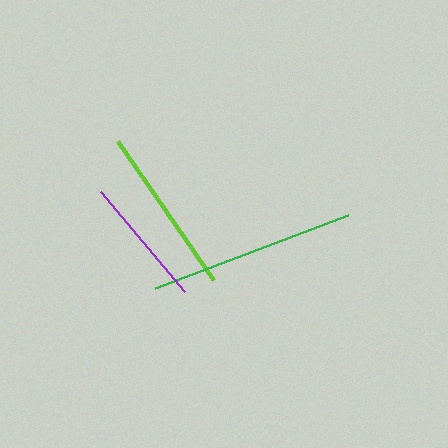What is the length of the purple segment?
The purple segment is approximately 130 pixels long.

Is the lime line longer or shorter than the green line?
The green line is longer than the lime line.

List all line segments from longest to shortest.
From longest to shortest: green, lime, purple.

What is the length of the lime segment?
The lime segment is approximately 169 pixels long.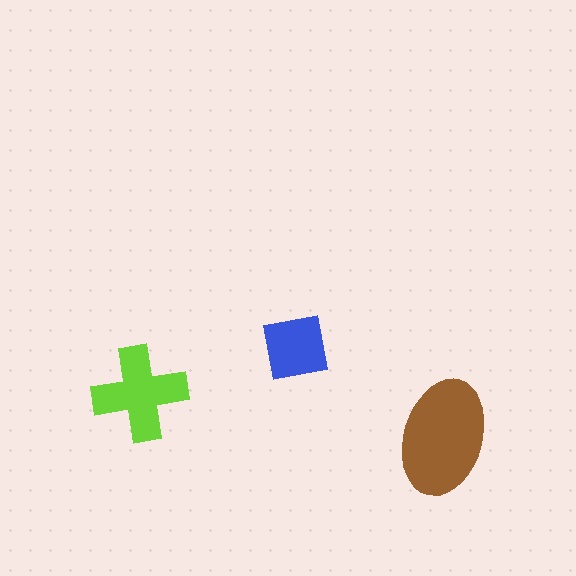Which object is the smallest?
The blue square.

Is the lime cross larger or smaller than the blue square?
Larger.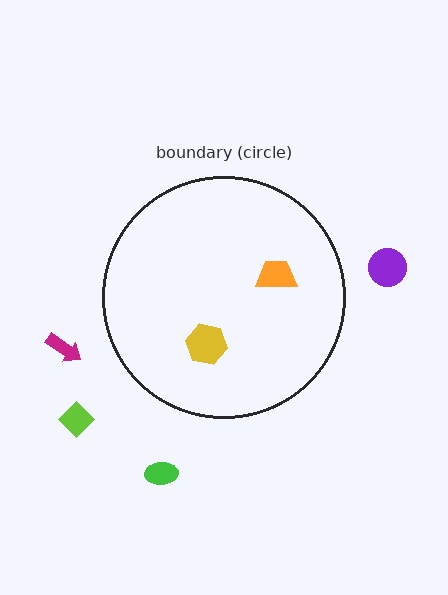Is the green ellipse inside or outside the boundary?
Outside.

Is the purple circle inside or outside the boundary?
Outside.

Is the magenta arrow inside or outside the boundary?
Outside.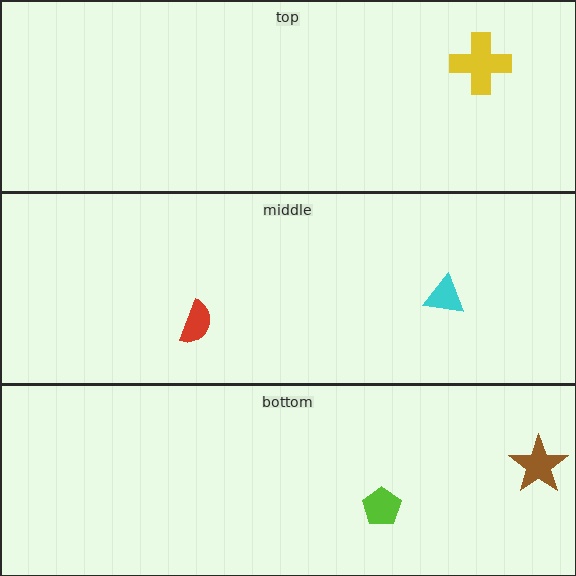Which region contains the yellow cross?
The top region.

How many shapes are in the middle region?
2.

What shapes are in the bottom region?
The lime pentagon, the brown star.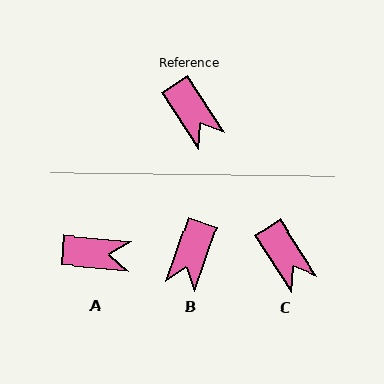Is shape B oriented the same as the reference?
No, it is off by about 52 degrees.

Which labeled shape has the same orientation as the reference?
C.